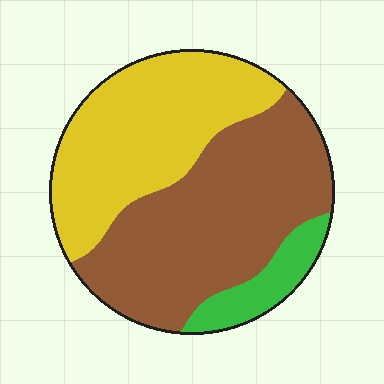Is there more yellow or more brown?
Brown.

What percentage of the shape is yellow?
Yellow takes up between a third and a half of the shape.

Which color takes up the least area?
Green, at roughly 10%.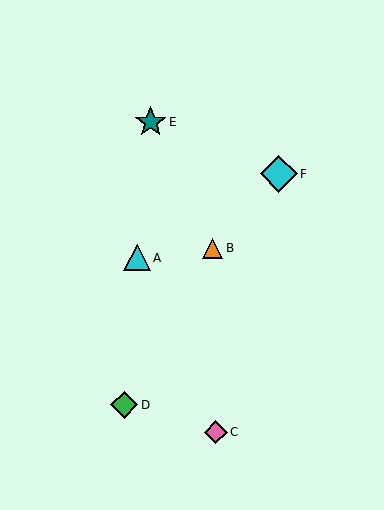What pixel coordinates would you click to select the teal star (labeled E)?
Click at (151, 122) to select the teal star E.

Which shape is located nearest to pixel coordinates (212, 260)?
The orange triangle (labeled B) at (212, 248) is nearest to that location.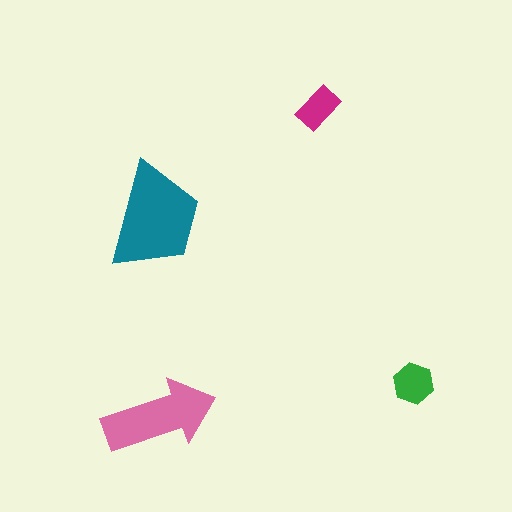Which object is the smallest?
The magenta rectangle.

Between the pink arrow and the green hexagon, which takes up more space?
The pink arrow.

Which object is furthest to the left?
The teal trapezoid is leftmost.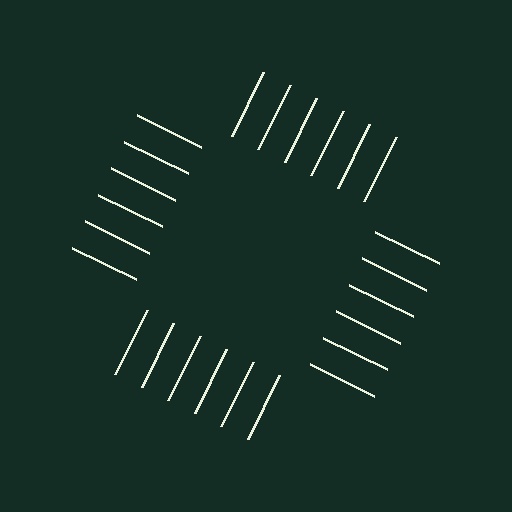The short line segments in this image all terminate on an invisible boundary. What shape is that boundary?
An illusory square — the line segments terminate on its edges but no continuous stroke is drawn.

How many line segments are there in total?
24 — 6 along each of the 4 edges.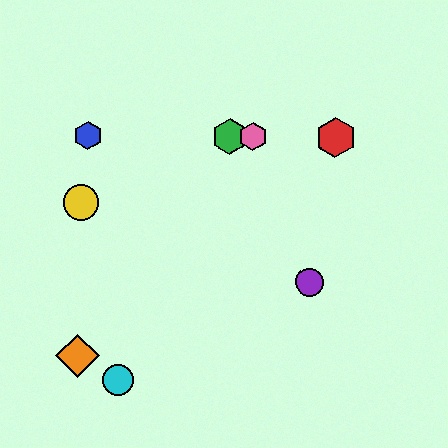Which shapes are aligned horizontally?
The red hexagon, the blue hexagon, the green hexagon, the pink hexagon are aligned horizontally.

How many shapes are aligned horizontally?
4 shapes (the red hexagon, the blue hexagon, the green hexagon, the pink hexagon) are aligned horizontally.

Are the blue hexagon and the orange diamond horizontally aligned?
No, the blue hexagon is at y≈136 and the orange diamond is at y≈356.